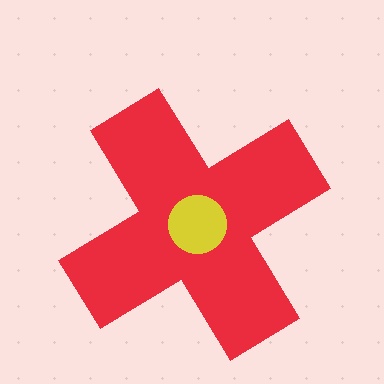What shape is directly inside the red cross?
The yellow circle.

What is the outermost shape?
The red cross.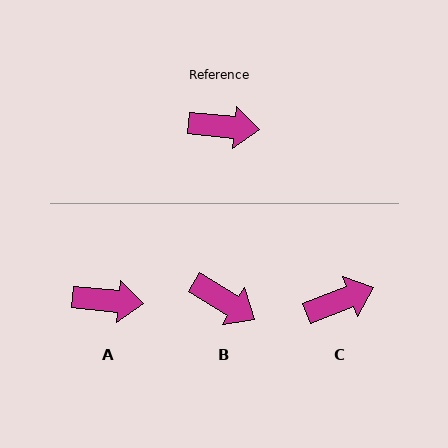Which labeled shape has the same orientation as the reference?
A.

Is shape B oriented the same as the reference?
No, it is off by about 26 degrees.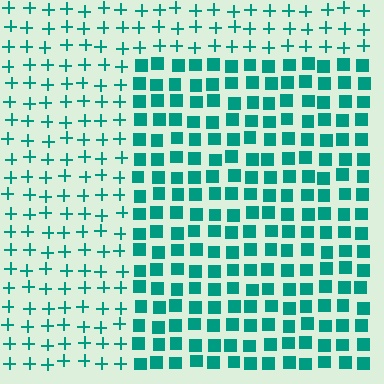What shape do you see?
I see a rectangle.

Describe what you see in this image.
The image is filled with small teal elements arranged in a uniform grid. A rectangle-shaped region contains squares, while the surrounding area contains plus signs. The boundary is defined purely by the change in element shape.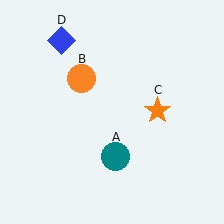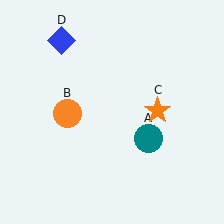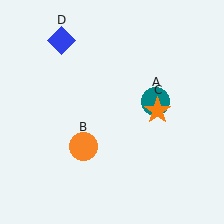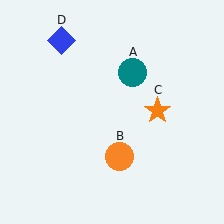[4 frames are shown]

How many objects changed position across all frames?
2 objects changed position: teal circle (object A), orange circle (object B).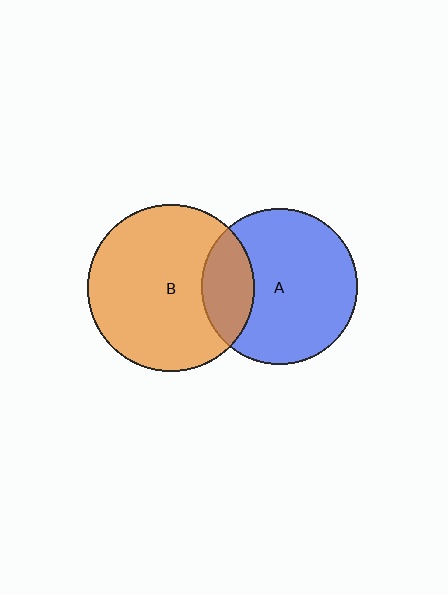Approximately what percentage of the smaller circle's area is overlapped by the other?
Approximately 25%.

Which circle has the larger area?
Circle B (orange).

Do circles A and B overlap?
Yes.